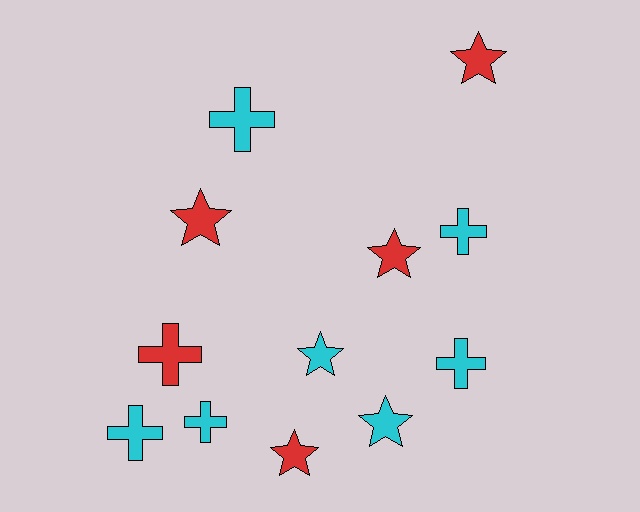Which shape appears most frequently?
Cross, with 6 objects.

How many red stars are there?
There are 4 red stars.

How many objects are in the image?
There are 12 objects.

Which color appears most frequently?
Cyan, with 7 objects.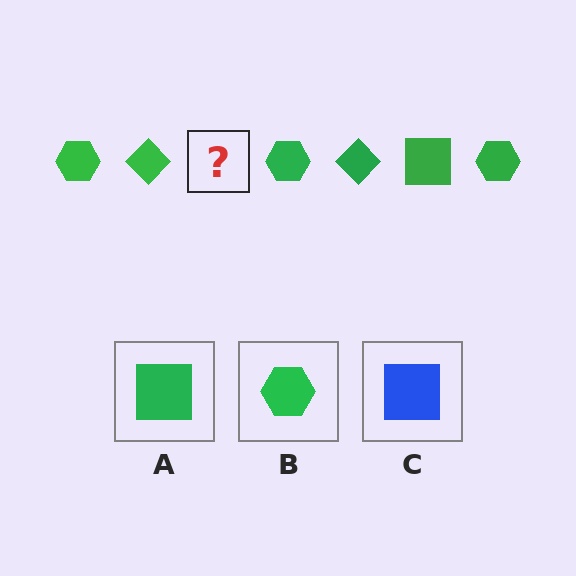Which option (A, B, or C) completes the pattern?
A.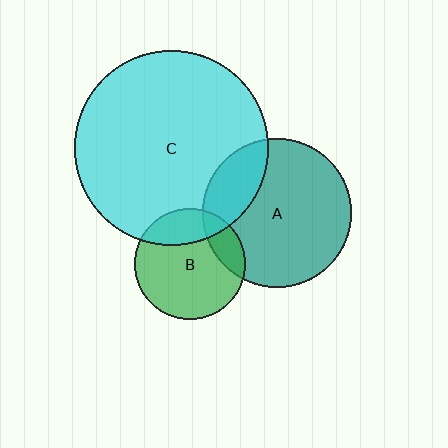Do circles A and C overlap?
Yes.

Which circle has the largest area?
Circle C (cyan).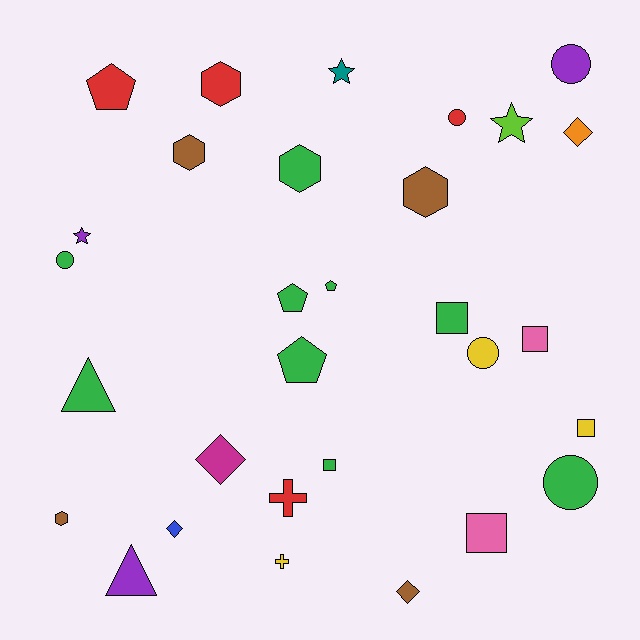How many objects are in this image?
There are 30 objects.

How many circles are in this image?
There are 5 circles.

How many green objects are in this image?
There are 9 green objects.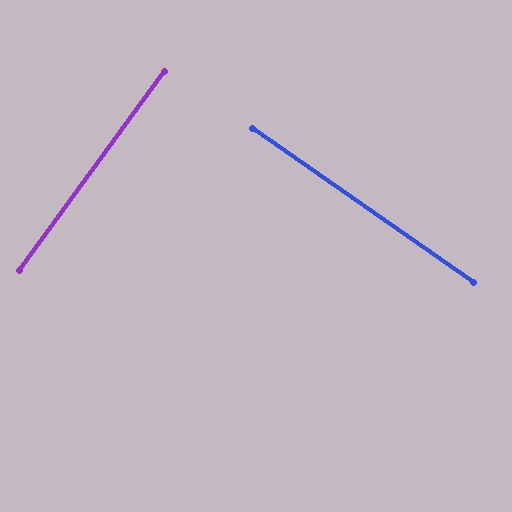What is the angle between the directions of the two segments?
Approximately 89 degrees.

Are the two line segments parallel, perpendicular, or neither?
Perpendicular — they meet at approximately 89°.